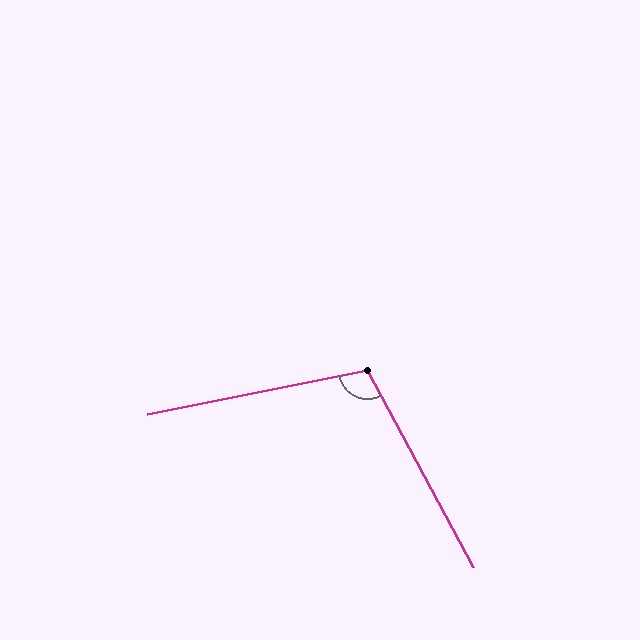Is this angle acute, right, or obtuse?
It is obtuse.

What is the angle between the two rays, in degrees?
Approximately 107 degrees.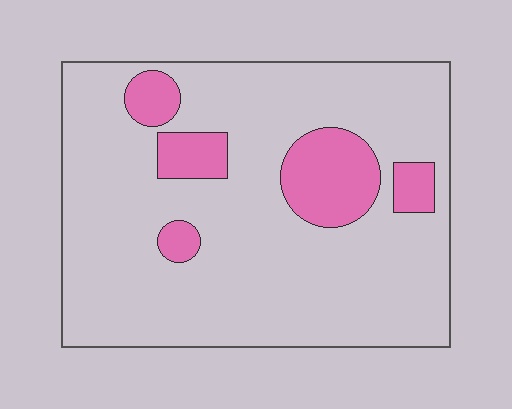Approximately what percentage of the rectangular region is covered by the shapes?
Approximately 15%.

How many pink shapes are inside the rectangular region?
5.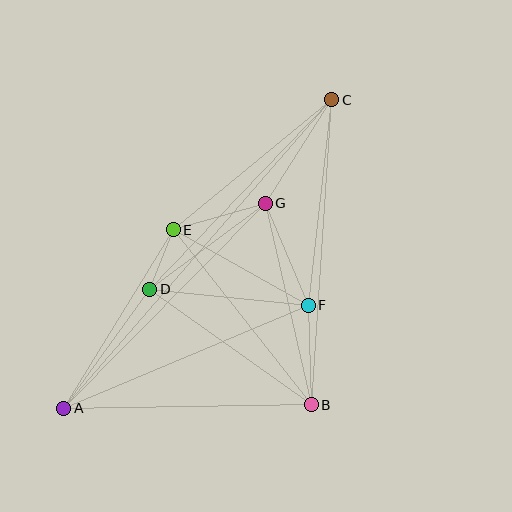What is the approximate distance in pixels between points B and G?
The distance between B and G is approximately 207 pixels.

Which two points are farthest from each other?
Points A and C are farthest from each other.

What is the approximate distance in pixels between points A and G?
The distance between A and G is approximately 287 pixels.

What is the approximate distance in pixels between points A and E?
The distance between A and E is approximately 209 pixels.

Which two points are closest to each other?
Points D and E are closest to each other.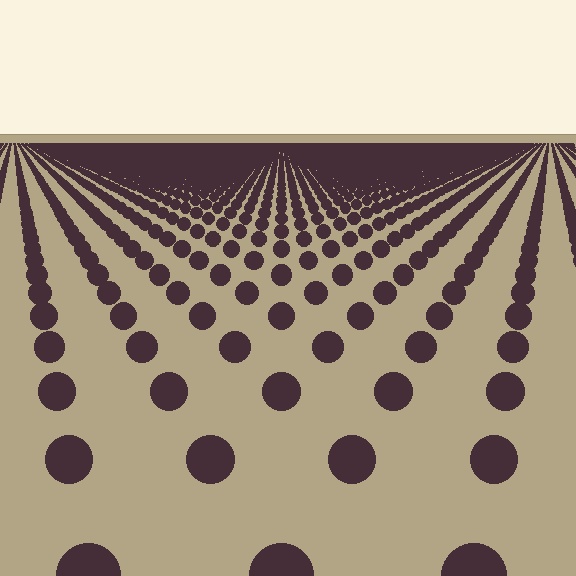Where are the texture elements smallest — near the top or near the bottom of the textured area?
Near the top.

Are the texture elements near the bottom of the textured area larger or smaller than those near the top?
Larger. Near the bottom, elements are closer to the viewer and appear at a bigger on-screen size.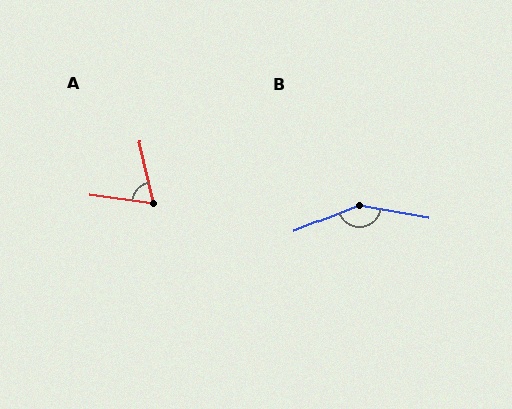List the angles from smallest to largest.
A (69°), B (148°).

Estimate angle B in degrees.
Approximately 148 degrees.